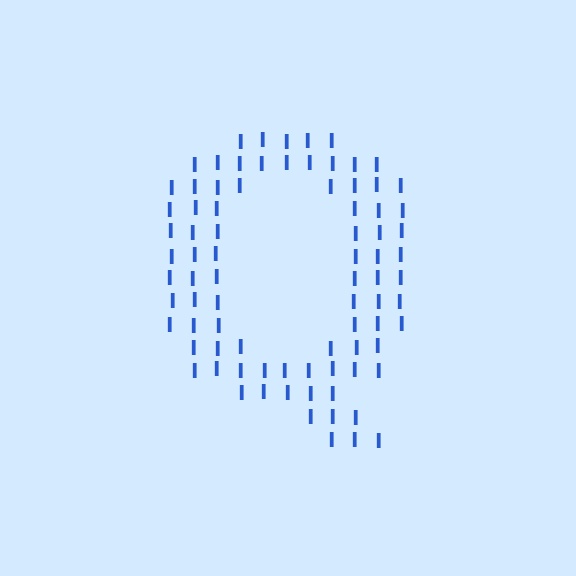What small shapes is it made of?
It is made of small letter I's.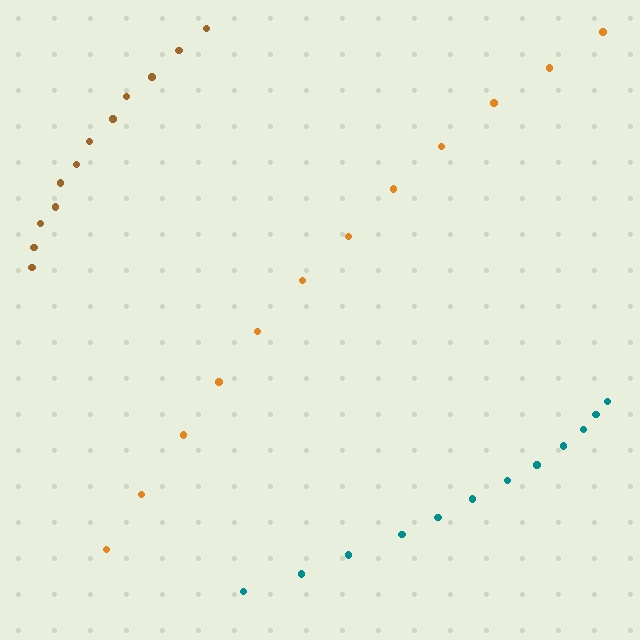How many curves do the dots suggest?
There are 3 distinct paths.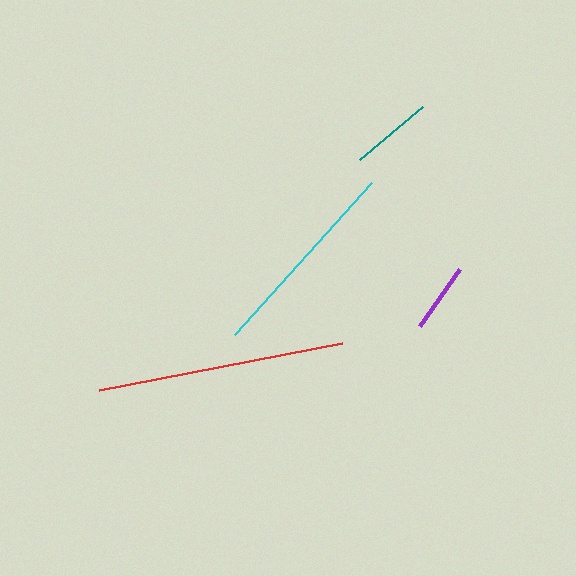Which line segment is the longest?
The red line is the longest at approximately 247 pixels.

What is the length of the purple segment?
The purple segment is approximately 69 pixels long.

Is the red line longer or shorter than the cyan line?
The red line is longer than the cyan line.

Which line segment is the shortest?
The purple line is the shortest at approximately 69 pixels.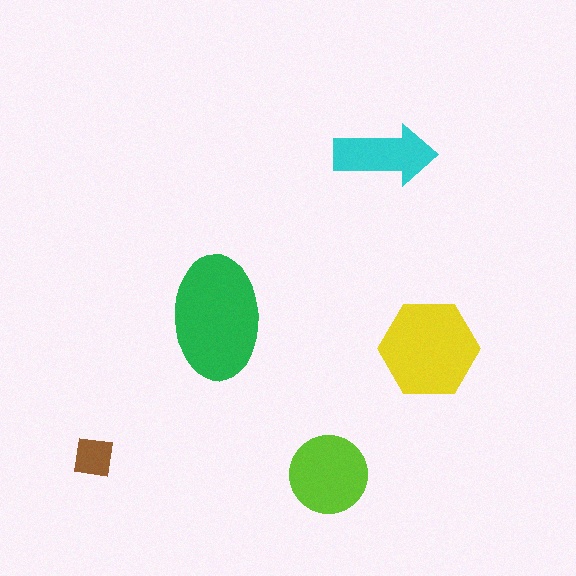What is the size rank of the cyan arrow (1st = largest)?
4th.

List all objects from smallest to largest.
The brown square, the cyan arrow, the lime circle, the yellow hexagon, the green ellipse.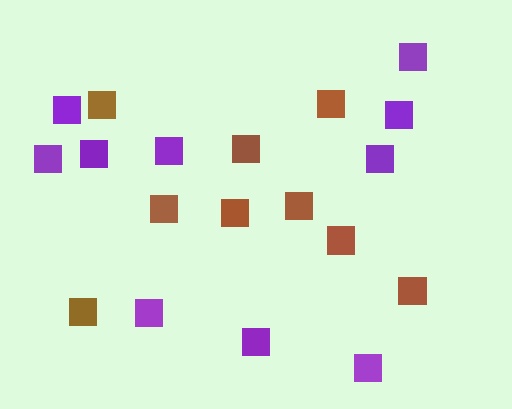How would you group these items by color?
There are 2 groups: one group of brown squares (9) and one group of purple squares (10).